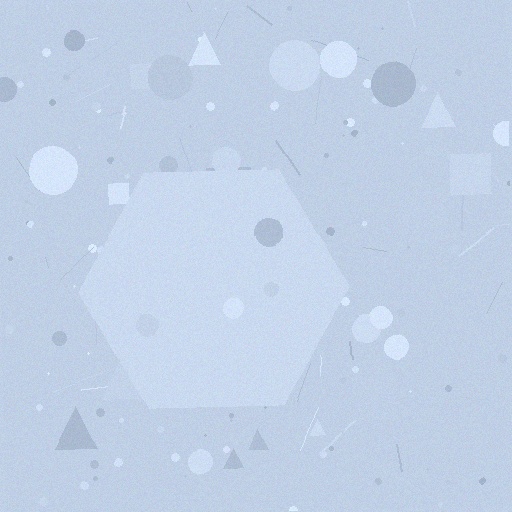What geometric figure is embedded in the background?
A hexagon is embedded in the background.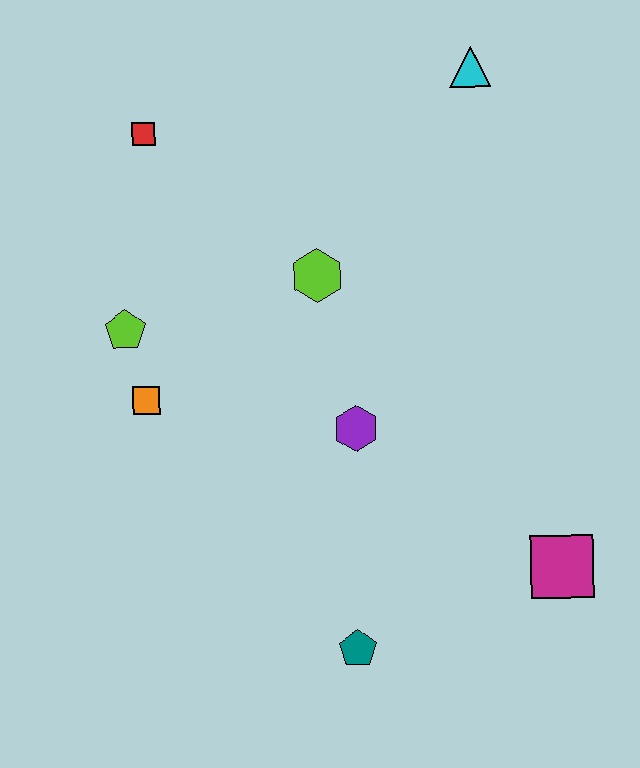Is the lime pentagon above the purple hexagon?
Yes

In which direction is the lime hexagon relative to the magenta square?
The lime hexagon is above the magenta square.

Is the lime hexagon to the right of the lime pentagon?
Yes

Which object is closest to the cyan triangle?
The lime hexagon is closest to the cyan triangle.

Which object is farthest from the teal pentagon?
The cyan triangle is farthest from the teal pentagon.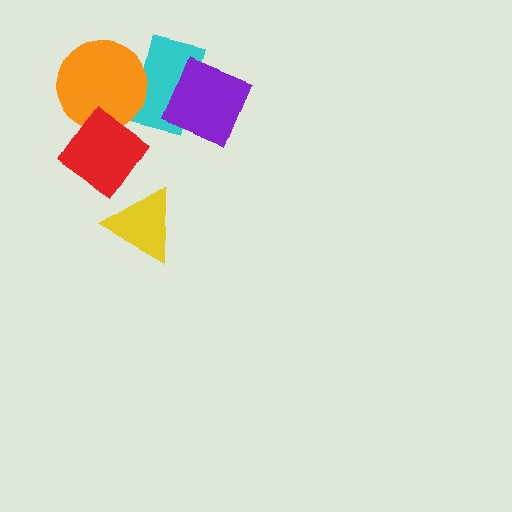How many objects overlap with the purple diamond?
1 object overlaps with the purple diamond.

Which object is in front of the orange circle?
The red diamond is in front of the orange circle.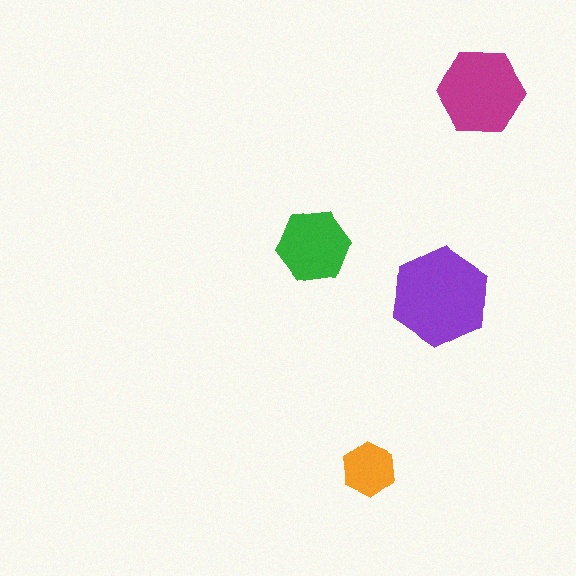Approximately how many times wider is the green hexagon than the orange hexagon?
About 1.5 times wider.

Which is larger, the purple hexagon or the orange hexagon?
The purple one.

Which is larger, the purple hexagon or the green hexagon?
The purple one.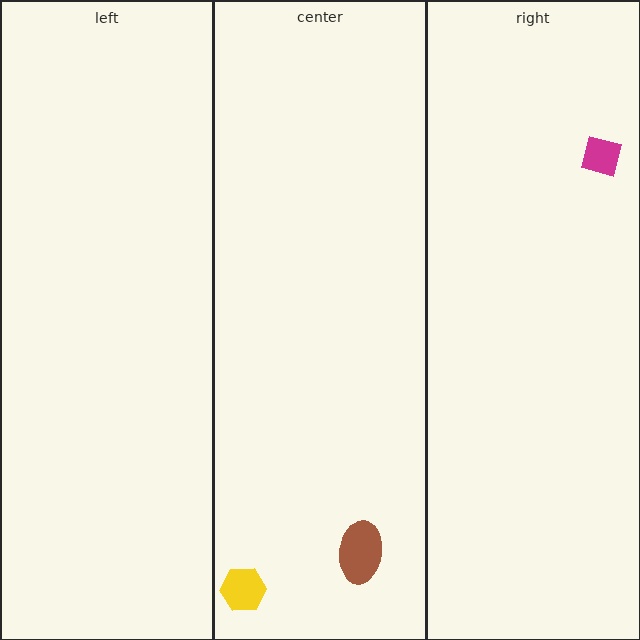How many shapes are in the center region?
2.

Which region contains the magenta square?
The right region.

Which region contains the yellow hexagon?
The center region.